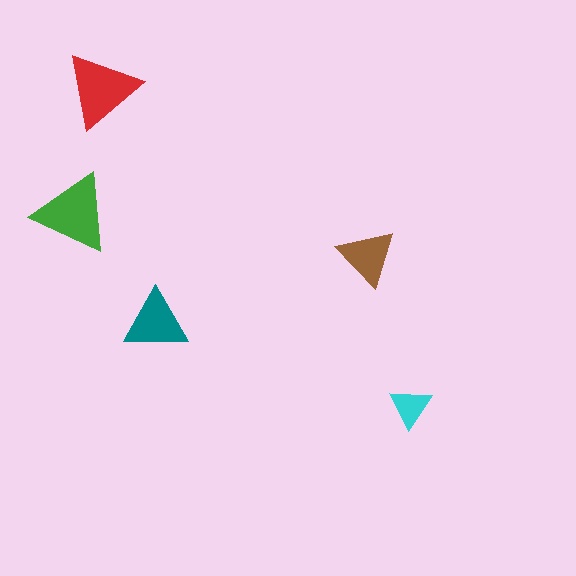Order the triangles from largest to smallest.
the green one, the red one, the teal one, the brown one, the cyan one.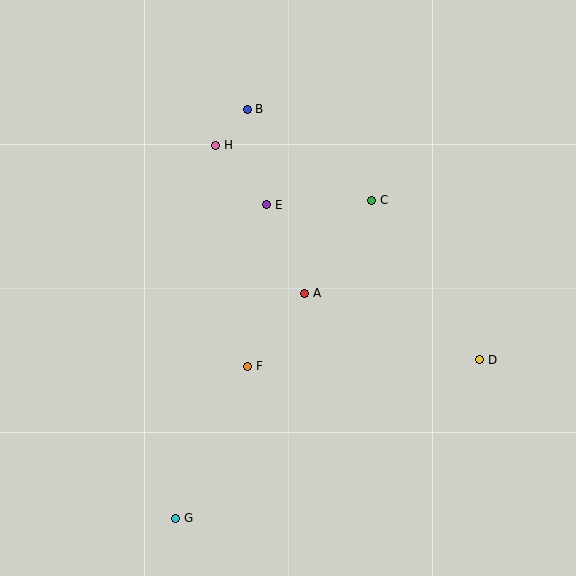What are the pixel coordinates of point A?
Point A is at (305, 293).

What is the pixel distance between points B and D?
The distance between B and D is 342 pixels.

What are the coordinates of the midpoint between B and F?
The midpoint between B and F is at (247, 238).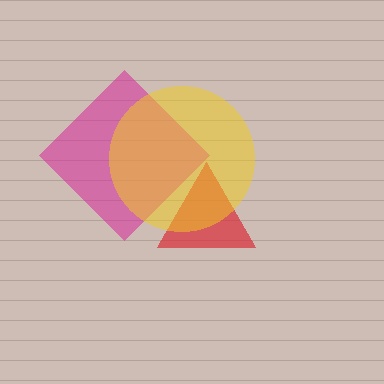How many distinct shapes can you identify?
There are 3 distinct shapes: a magenta diamond, a red triangle, a yellow circle.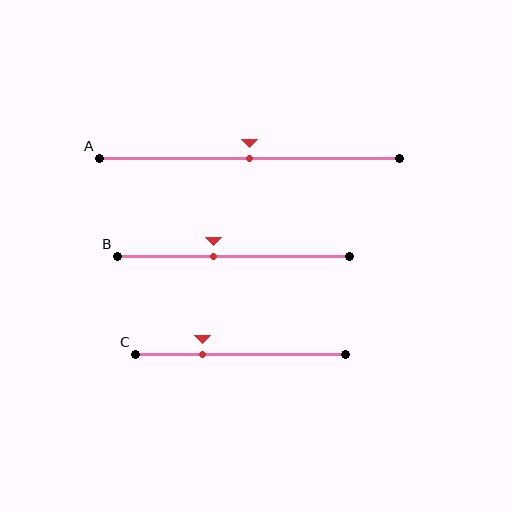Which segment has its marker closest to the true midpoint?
Segment A has its marker closest to the true midpoint.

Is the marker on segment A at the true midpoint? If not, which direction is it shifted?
Yes, the marker on segment A is at the true midpoint.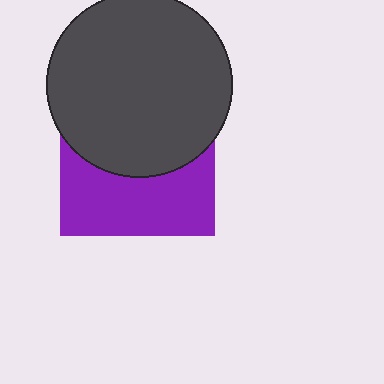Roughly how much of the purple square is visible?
About half of it is visible (roughly 45%).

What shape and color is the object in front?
The object in front is a dark gray circle.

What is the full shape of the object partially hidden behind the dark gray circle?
The partially hidden object is a purple square.